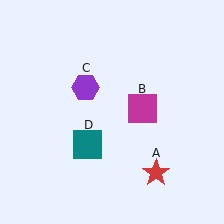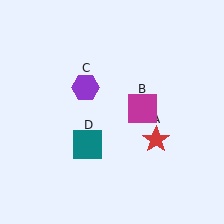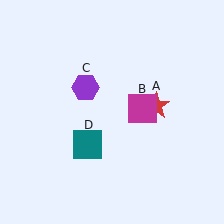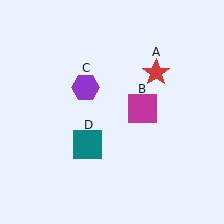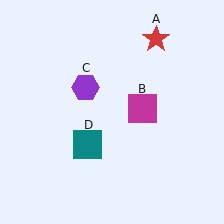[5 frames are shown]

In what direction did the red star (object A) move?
The red star (object A) moved up.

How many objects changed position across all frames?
1 object changed position: red star (object A).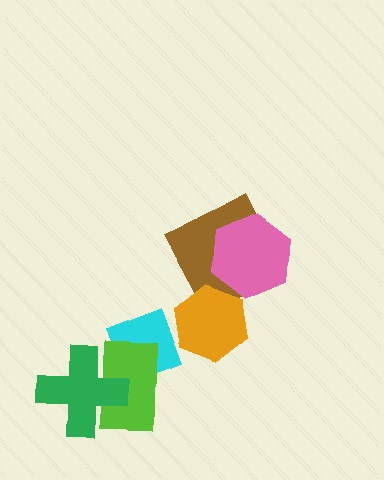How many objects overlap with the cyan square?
1 object overlaps with the cyan square.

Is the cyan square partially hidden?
Yes, it is partially covered by another shape.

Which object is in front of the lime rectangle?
The green cross is in front of the lime rectangle.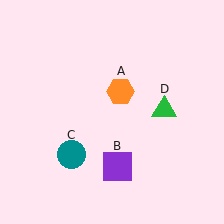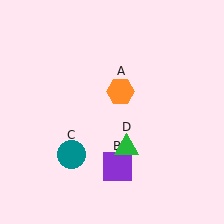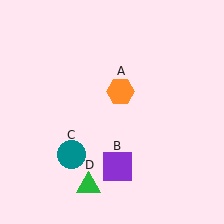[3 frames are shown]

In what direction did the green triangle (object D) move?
The green triangle (object D) moved down and to the left.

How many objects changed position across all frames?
1 object changed position: green triangle (object D).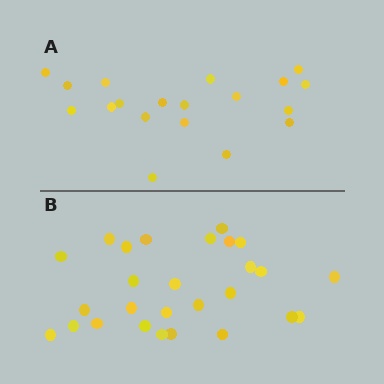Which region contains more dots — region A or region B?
Region B (the bottom region) has more dots.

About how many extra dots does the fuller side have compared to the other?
Region B has roughly 8 or so more dots than region A.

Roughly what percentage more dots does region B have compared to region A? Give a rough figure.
About 40% more.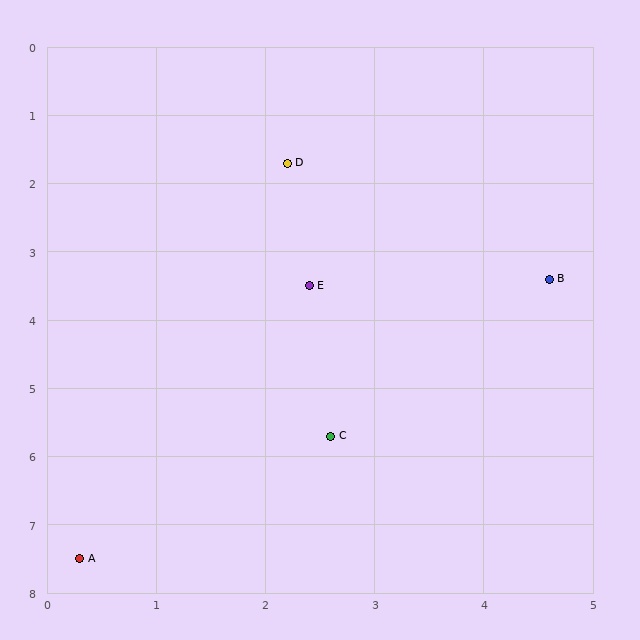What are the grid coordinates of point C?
Point C is at approximately (2.6, 5.7).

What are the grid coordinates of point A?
Point A is at approximately (0.3, 7.5).